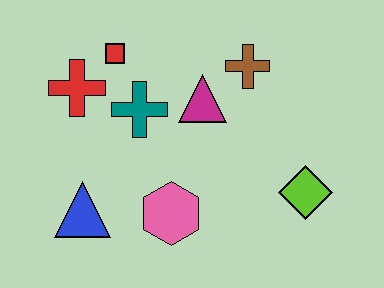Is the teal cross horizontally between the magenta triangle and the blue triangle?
Yes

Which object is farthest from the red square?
The lime diamond is farthest from the red square.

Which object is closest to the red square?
The red cross is closest to the red square.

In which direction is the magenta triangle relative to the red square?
The magenta triangle is to the right of the red square.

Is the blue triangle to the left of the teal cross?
Yes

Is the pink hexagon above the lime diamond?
No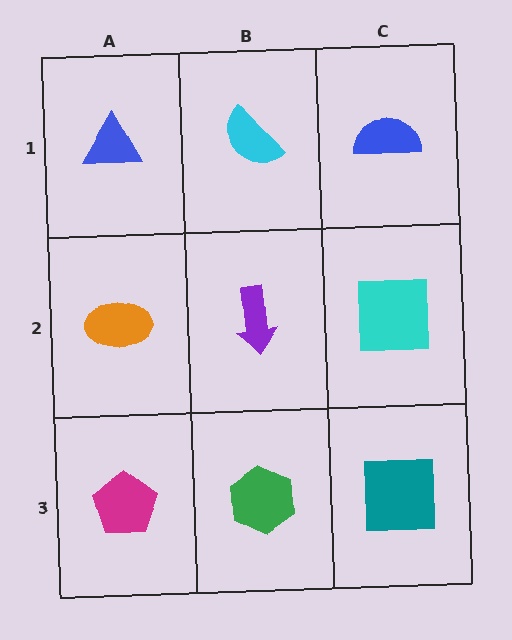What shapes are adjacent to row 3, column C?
A cyan square (row 2, column C), a green hexagon (row 3, column B).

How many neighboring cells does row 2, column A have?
3.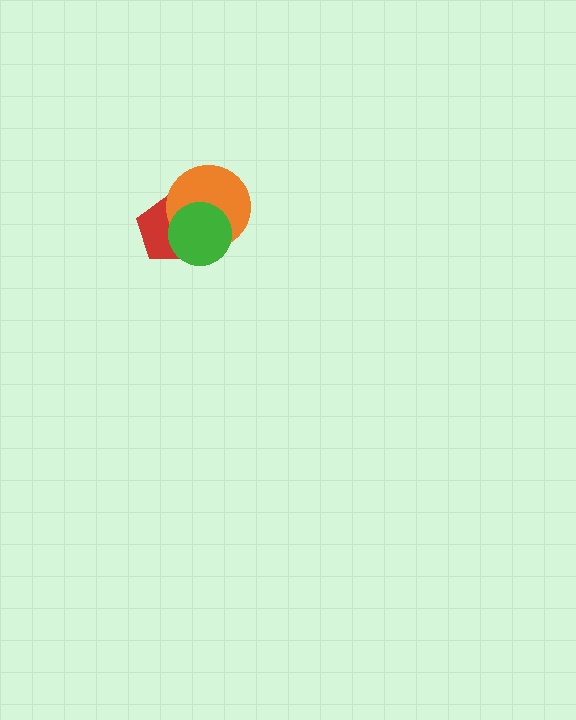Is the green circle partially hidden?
No, no other shape covers it.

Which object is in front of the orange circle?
The green circle is in front of the orange circle.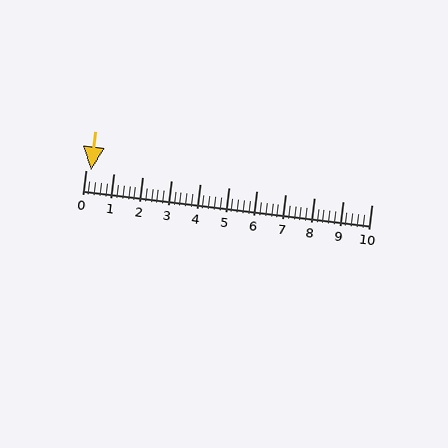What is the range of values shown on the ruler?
The ruler shows values from 0 to 10.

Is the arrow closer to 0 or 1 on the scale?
The arrow is closer to 0.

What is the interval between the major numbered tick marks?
The major tick marks are spaced 1 units apart.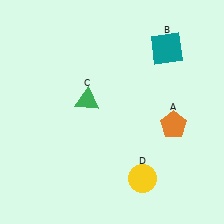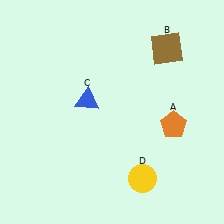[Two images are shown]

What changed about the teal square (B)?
In Image 1, B is teal. In Image 2, it changed to brown.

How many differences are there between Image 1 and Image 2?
There are 2 differences between the two images.